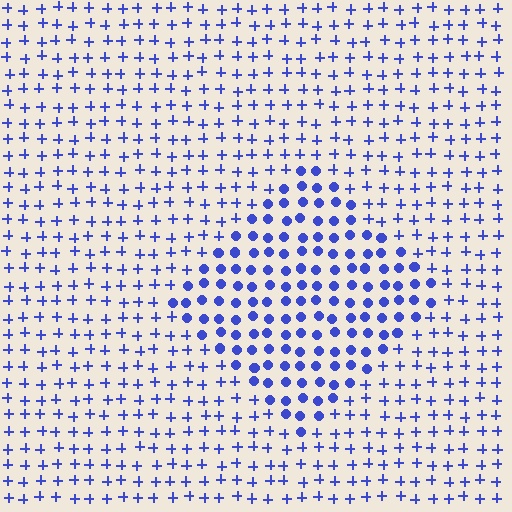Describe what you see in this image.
The image is filled with small blue elements arranged in a uniform grid. A diamond-shaped region contains circles, while the surrounding area contains plus signs. The boundary is defined purely by the change in element shape.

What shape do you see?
I see a diamond.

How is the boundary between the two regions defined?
The boundary is defined by a change in element shape: circles inside vs. plus signs outside. All elements share the same color and spacing.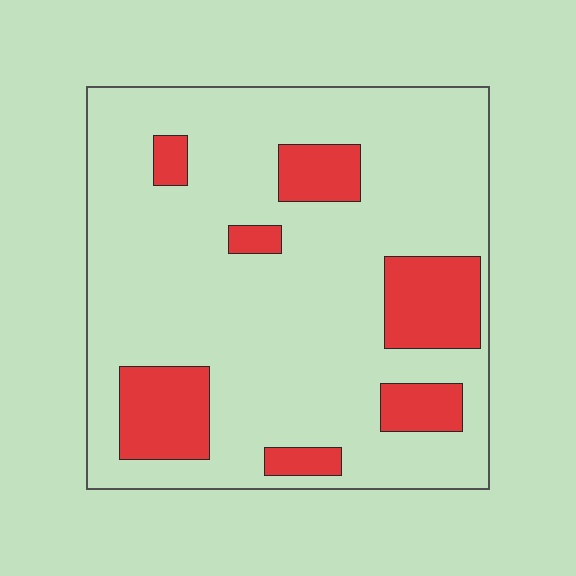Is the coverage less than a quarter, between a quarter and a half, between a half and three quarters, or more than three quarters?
Less than a quarter.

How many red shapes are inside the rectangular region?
7.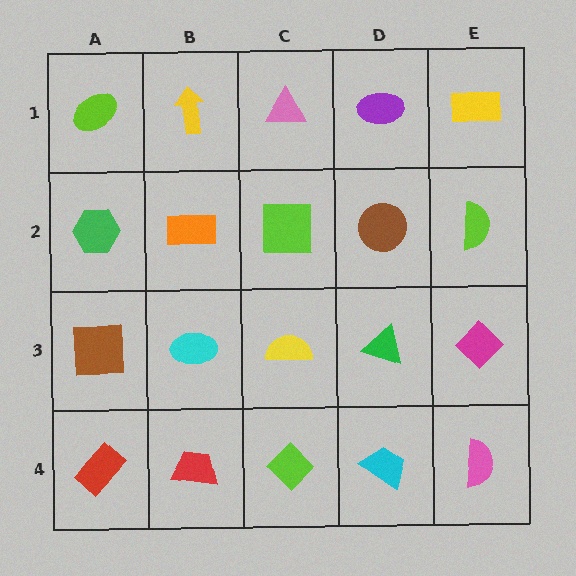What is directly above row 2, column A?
A lime ellipse.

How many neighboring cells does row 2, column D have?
4.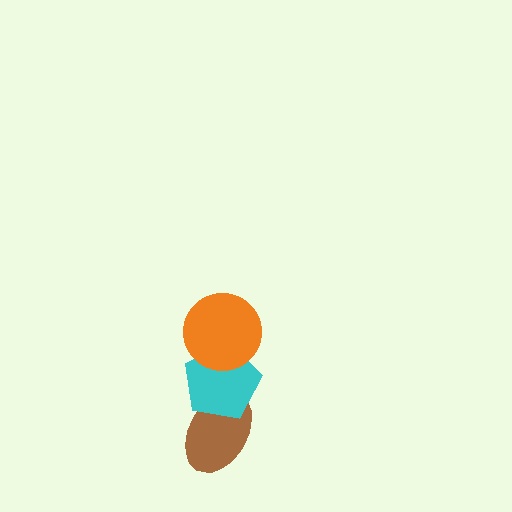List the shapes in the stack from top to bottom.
From top to bottom: the orange circle, the cyan pentagon, the brown ellipse.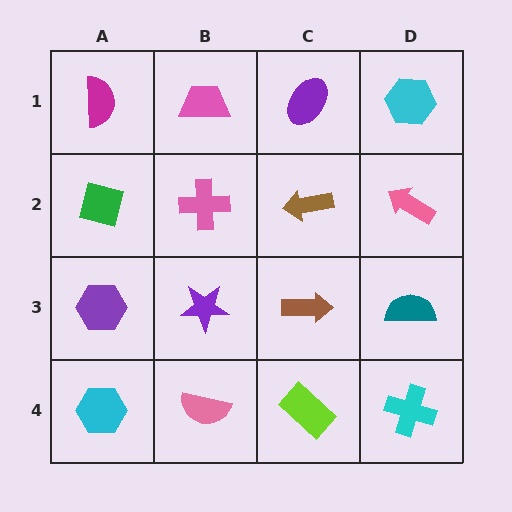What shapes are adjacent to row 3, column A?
A green diamond (row 2, column A), a cyan hexagon (row 4, column A), a purple star (row 3, column B).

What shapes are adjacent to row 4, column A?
A purple hexagon (row 3, column A), a pink semicircle (row 4, column B).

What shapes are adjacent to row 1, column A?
A green diamond (row 2, column A), a pink trapezoid (row 1, column B).